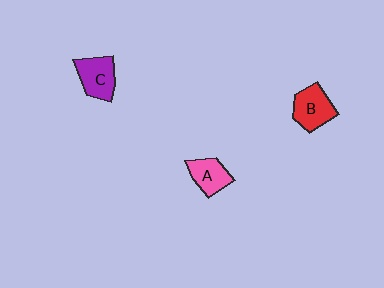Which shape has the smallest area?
Shape A (pink).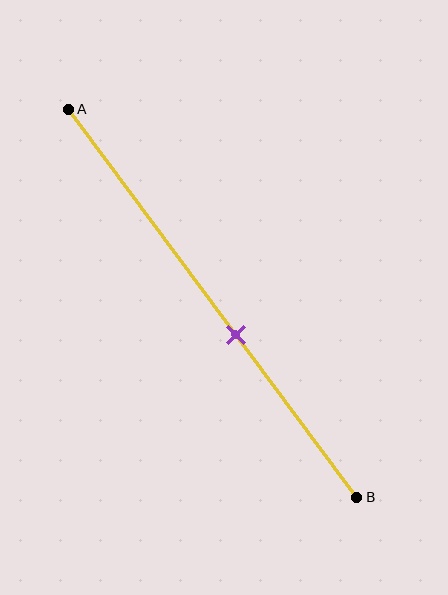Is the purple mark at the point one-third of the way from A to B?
No, the mark is at about 60% from A, not at the 33% one-third point.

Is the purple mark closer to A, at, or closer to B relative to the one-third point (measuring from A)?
The purple mark is closer to point B than the one-third point of segment AB.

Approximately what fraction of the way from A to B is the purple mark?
The purple mark is approximately 60% of the way from A to B.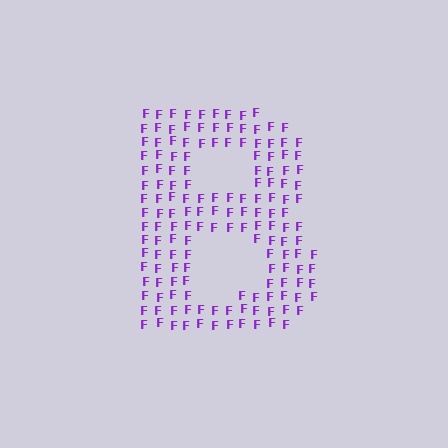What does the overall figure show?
The overall figure shows the letter B.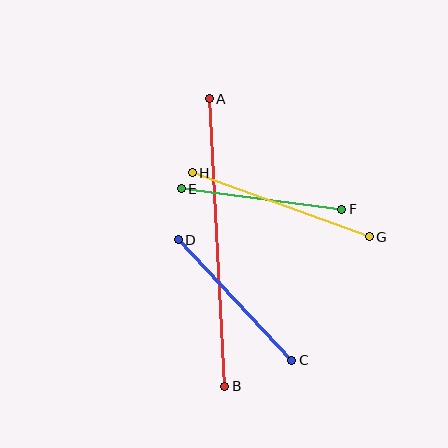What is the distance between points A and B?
The distance is approximately 288 pixels.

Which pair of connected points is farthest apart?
Points A and B are farthest apart.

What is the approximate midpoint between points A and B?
The midpoint is at approximately (217, 243) pixels.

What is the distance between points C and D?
The distance is approximately 166 pixels.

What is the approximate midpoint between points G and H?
The midpoint is at approximately (281, 205) pixels.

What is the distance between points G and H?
The distance is approximately 188 pixels.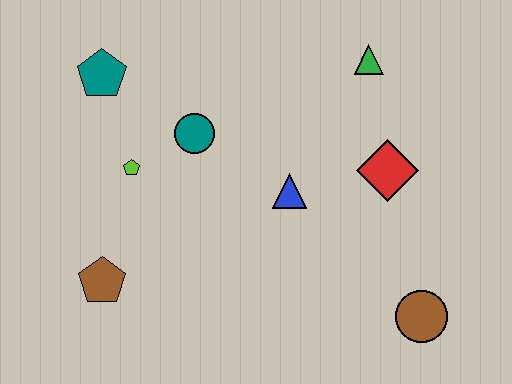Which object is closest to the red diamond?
The blue triangle is closest to the red diamond.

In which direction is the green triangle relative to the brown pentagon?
The green triangle is to the right of the brown pentagon.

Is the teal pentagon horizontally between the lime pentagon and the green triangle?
No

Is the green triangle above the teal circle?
Yes